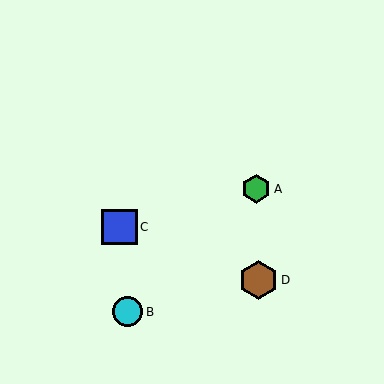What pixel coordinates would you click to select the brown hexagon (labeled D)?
Click at (258, 280) to select the brown hexagon D.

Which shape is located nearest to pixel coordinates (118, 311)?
The cyan circle (labeled B) at (128, 312) is nearest to that location.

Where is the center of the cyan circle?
The center of the cyan circle is at (128, 312).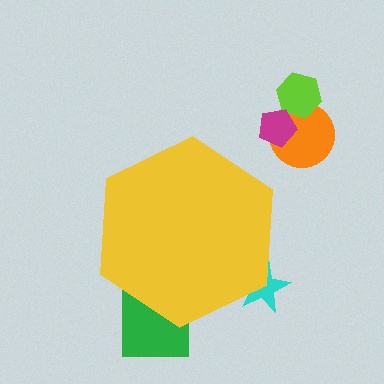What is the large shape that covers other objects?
A yellow hexagon.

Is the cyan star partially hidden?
Yes, the cyan star is partially hidden behind the yellow hexagon.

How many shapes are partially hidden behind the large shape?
2 shapes are partially hidden.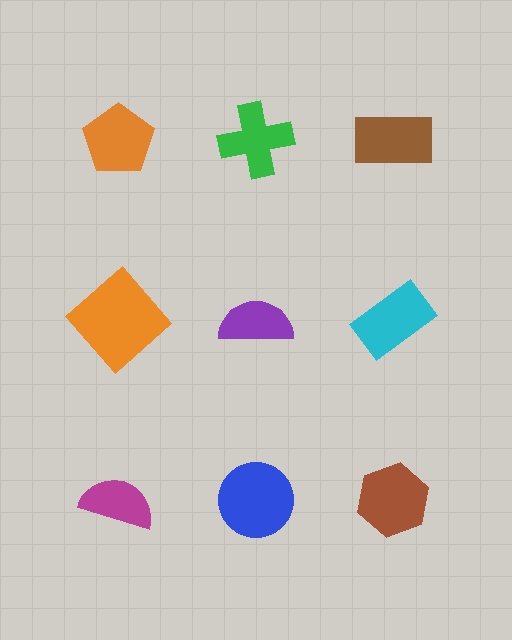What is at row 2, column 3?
A cyan rectangle.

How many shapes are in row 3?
3 shapes.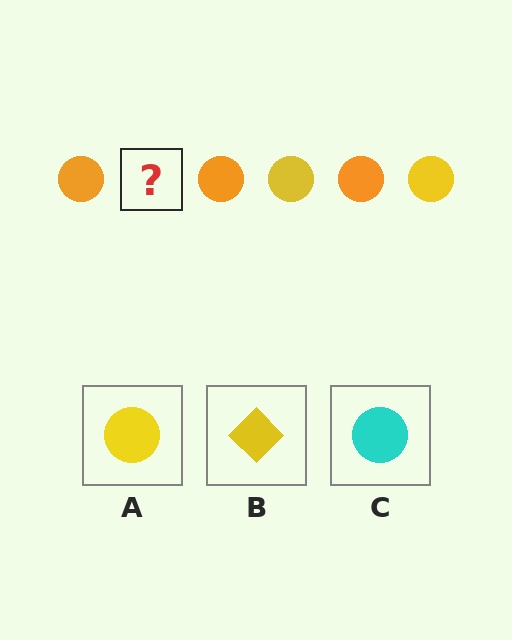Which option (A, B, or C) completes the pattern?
A.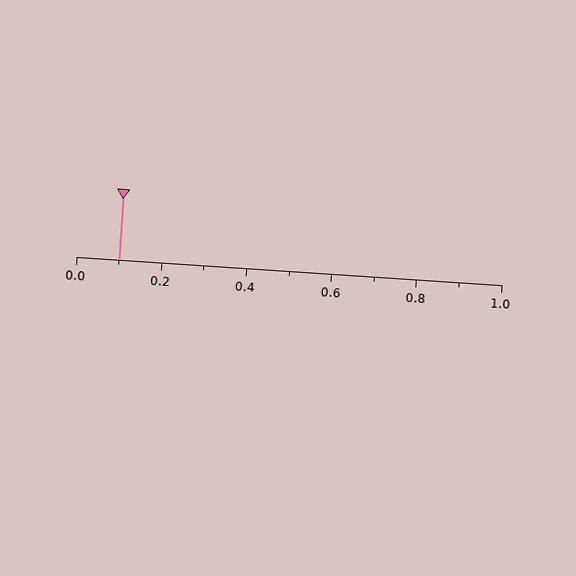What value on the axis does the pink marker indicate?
The marker indicates approximately 0.1.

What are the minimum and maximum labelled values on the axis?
The axis runs from 0.0 to 1.0.